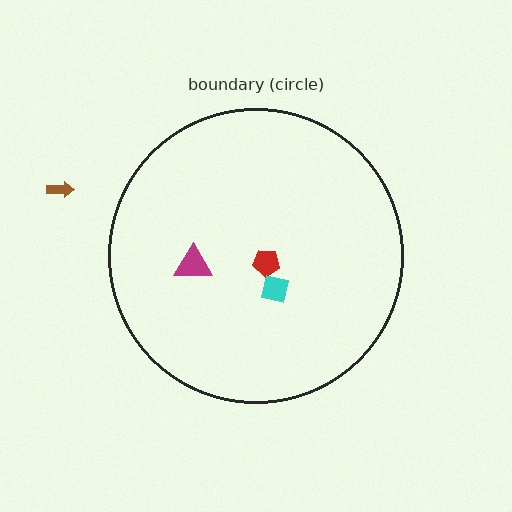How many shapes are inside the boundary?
3 inside, 1 outside.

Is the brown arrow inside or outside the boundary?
Outside.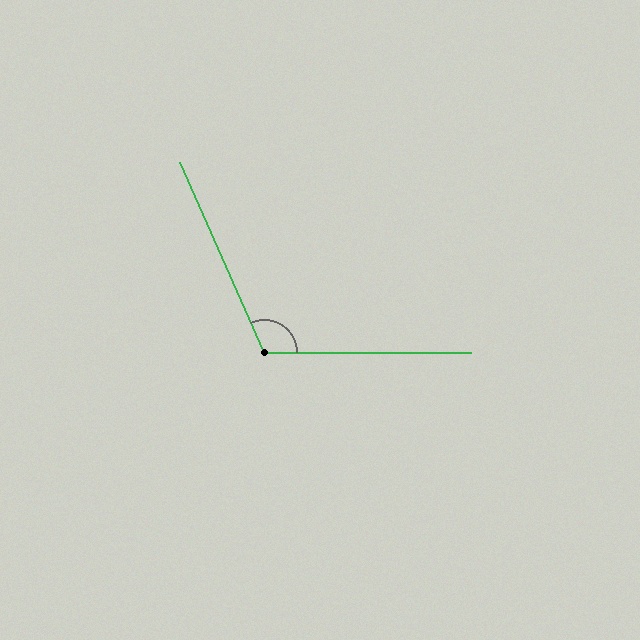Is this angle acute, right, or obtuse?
It is obtuse.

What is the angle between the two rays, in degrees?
Approximately 114 degrees.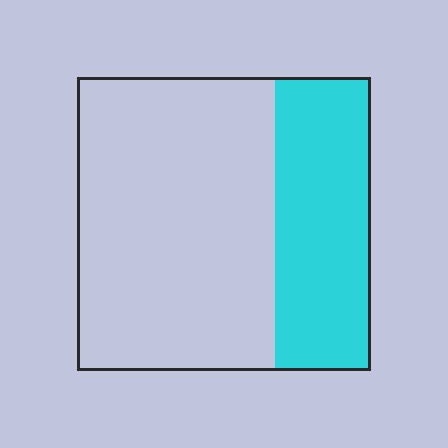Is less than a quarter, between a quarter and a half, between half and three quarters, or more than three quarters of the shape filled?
Between a quarter and a half.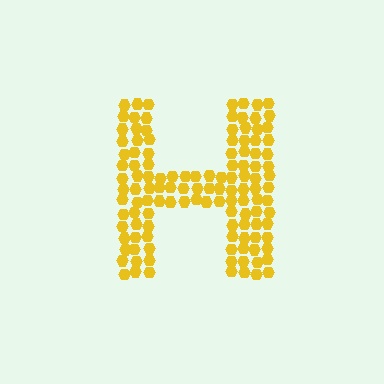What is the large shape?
The large shape is the letter H.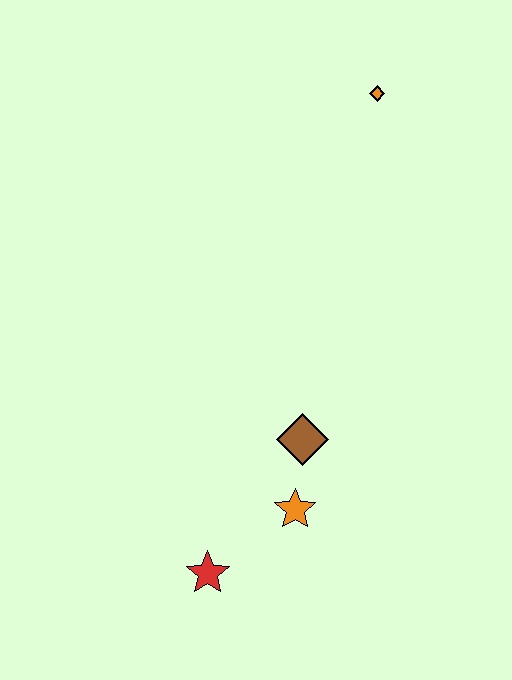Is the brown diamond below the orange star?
No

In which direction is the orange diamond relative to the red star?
The orange diamond is above the red star.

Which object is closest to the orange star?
The brown diamond is closest to the orange star.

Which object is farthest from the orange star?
The orange diamond is farthest from the orange star.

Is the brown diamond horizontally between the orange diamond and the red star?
Yes